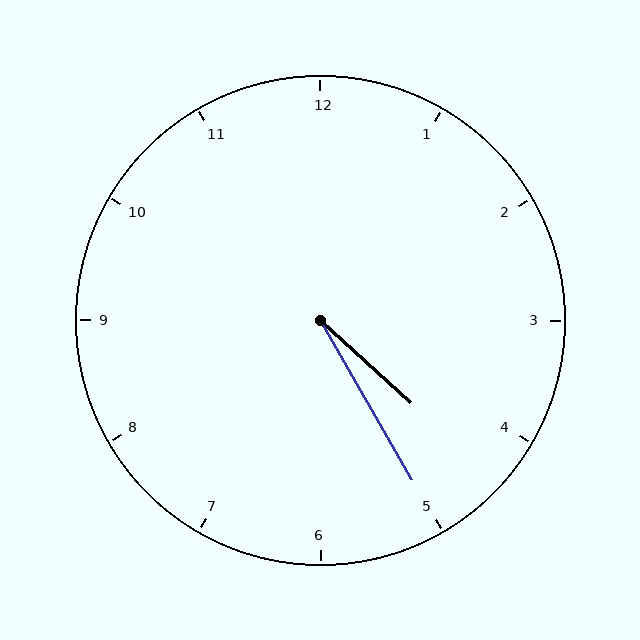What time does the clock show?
4:25.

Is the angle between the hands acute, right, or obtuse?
It is acute.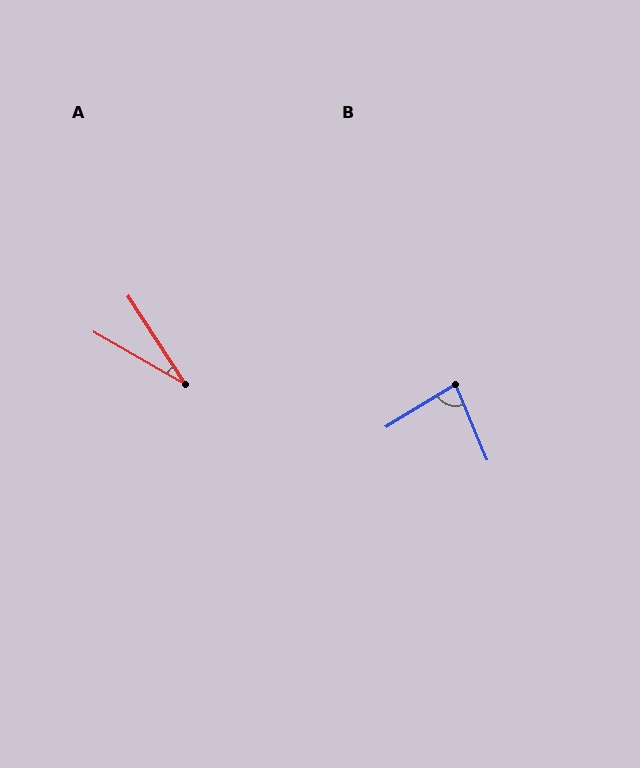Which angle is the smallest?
A, at approximately 27 degrees.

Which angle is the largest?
B, at approximately 81 degrees.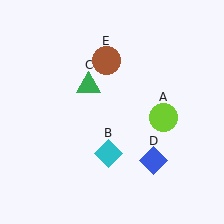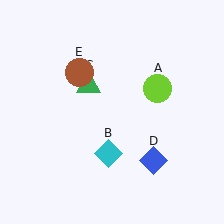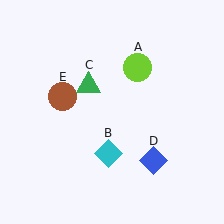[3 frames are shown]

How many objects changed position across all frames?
2 objects changed position: lime circle (object A), brown circle (object E).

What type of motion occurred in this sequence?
The lime circle (object A), brown circle (object E) rotated counterclockwise around the center of the scene.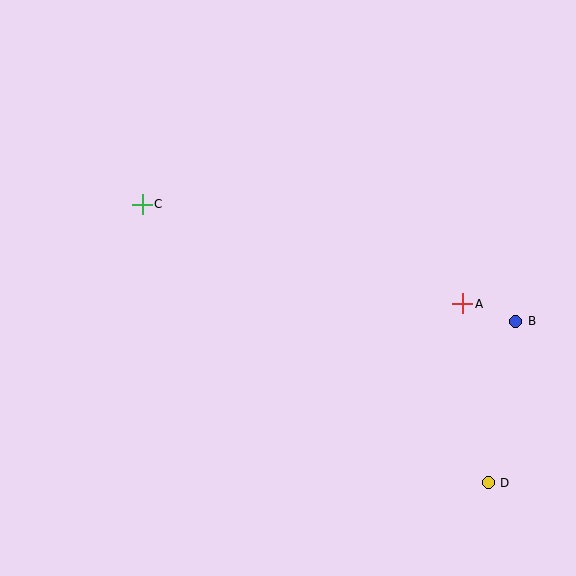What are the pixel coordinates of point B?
Point B is at (516, 321).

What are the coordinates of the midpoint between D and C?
The midpoint between D and C is at (315, 343).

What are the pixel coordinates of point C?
Point C is at (142, 204).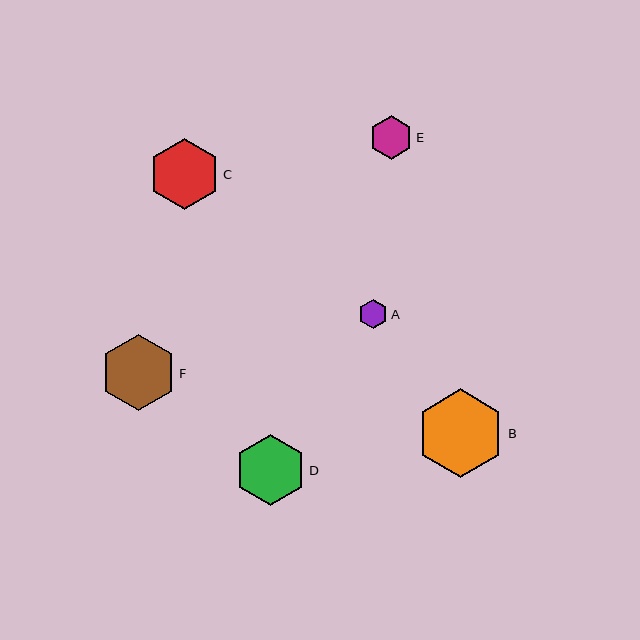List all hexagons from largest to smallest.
From largest to smallest: B, F, C, D, E, A.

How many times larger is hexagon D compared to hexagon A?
Hexagon D is approximately 2.4 times the size of hexagon A.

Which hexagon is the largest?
Hexagon B is the largest with a size of approximately 88 pixels.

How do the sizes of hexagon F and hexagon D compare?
Hexagon F and hexagon D are approximately the same size.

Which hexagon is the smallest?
Hexagon A is the smallest with a size of approximately 29 pixels.